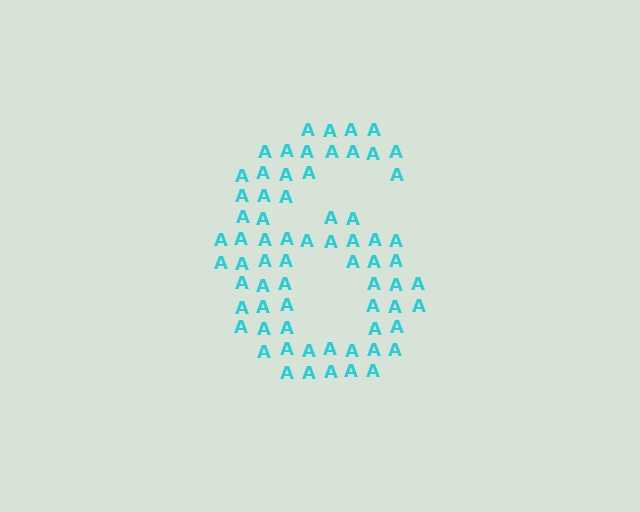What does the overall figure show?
The overall figure shows the digit 6.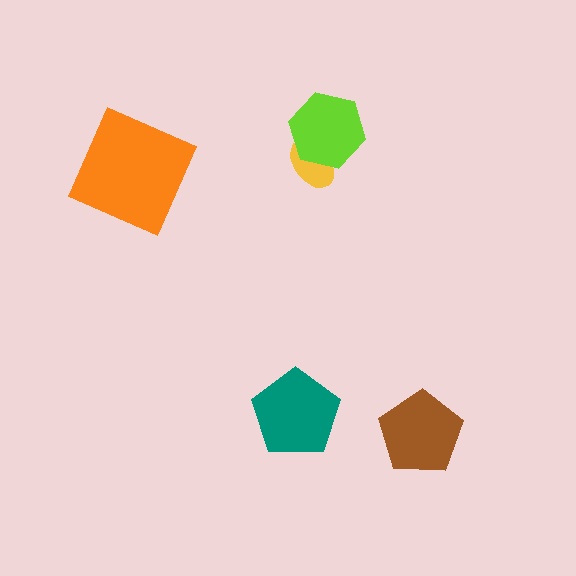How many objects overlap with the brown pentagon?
0 objects overlap with the brown pentagon.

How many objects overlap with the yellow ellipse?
1 object overlaps with the yellow ellipse.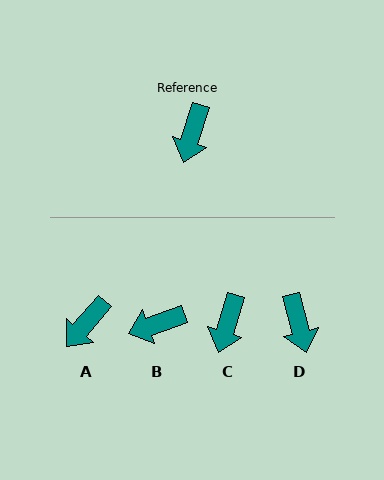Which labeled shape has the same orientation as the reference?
C.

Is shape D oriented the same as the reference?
No, it is off by about 32 degrees.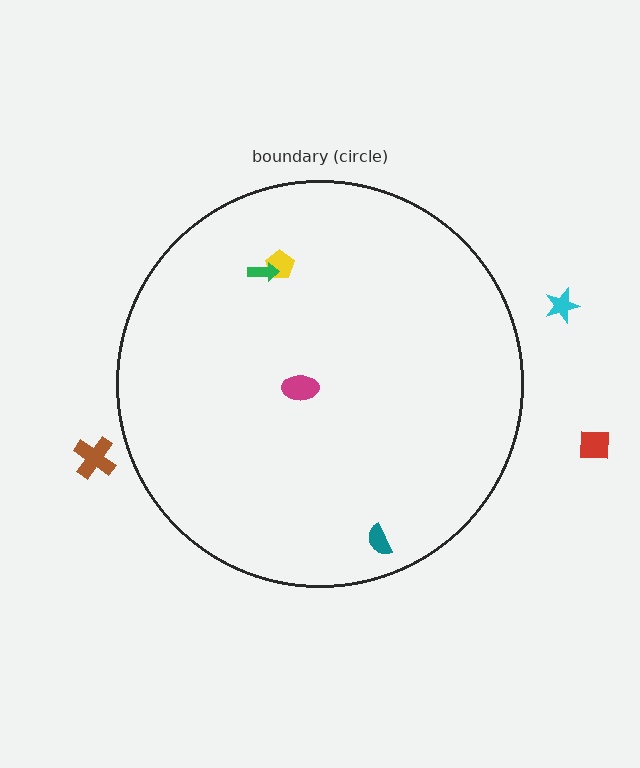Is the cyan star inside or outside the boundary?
Outside.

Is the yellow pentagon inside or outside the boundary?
Inside.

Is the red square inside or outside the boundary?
Outside.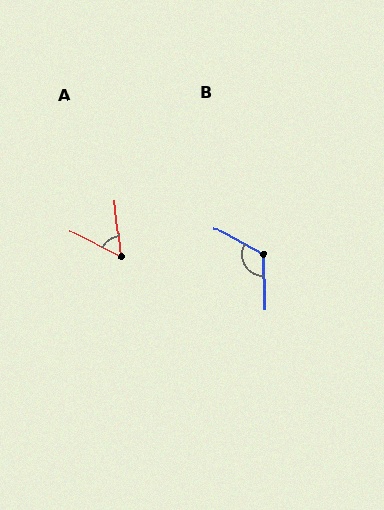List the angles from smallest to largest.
A (58°), B (119°).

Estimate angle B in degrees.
Approximately 119 degrees.